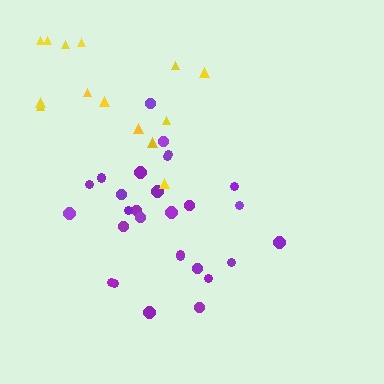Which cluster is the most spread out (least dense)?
Yellow.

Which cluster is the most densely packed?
Purple.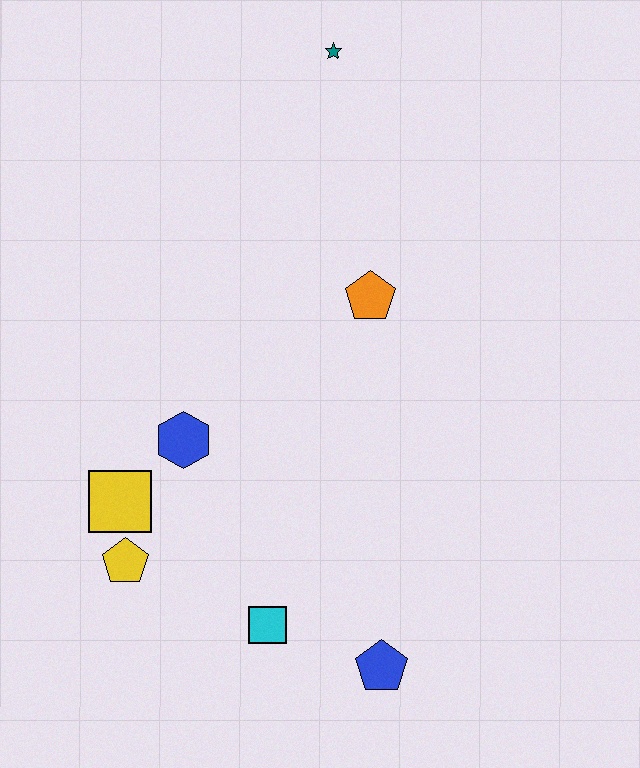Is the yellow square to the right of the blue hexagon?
No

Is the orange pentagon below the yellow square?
No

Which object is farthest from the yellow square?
The teal star is farthest from the yellow square.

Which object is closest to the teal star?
The orange pentagon is closest to the teal star.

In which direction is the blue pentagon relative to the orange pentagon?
The blue pentagon is below the orange pentagon.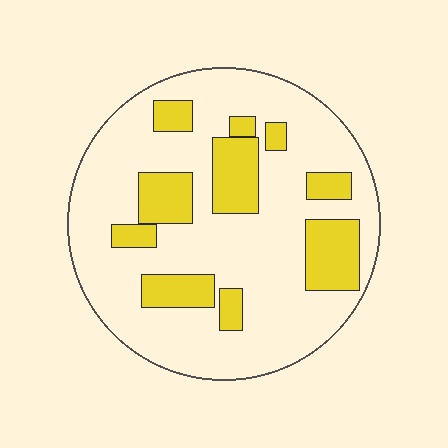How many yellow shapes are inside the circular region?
10.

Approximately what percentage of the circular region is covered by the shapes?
Approximately 25%.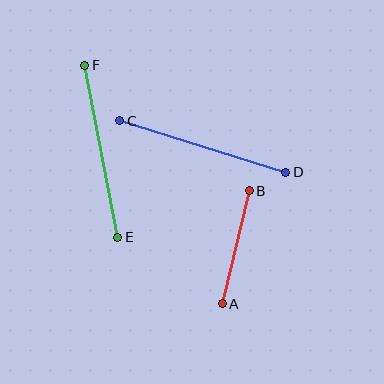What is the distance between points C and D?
The distance is approximately 174 pixels.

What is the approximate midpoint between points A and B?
The midpoint is at approximately (236, 247) pixels.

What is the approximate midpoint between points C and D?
The midpoint is at approximately (203, 147) pixels.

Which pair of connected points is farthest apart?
Points E and F are farthest apart.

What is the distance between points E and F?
The distance is approximately 175 pixels.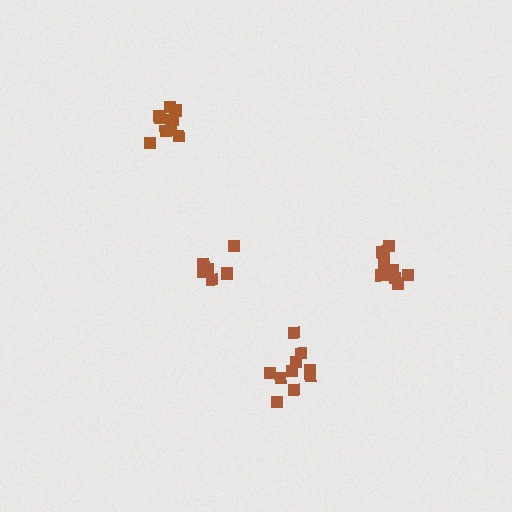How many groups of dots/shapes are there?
There are 4 groups.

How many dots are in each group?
Group 1: 11 dots, Group 2: 7 dots, Group 3: 10 dots, Group 4: 9 dots (37 total).